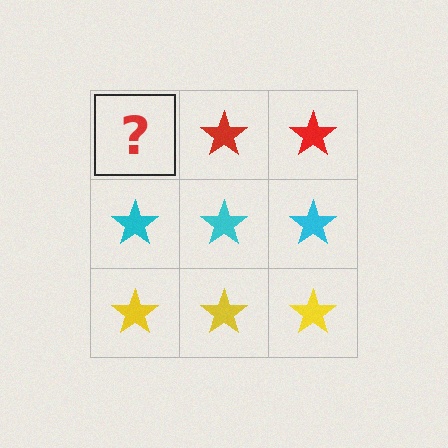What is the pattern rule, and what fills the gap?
The rule is that each row has a consistent color. The gap should be filled with a red star.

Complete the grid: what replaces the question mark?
The question mark should be replaced with a red star.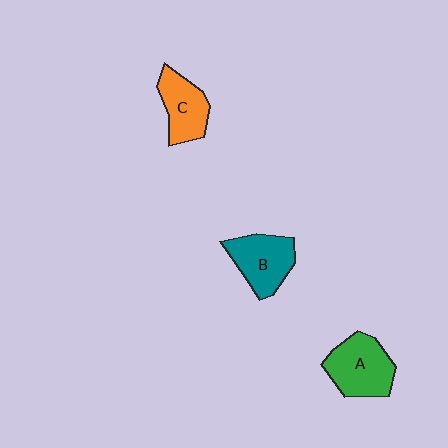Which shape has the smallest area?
Shape C (orange).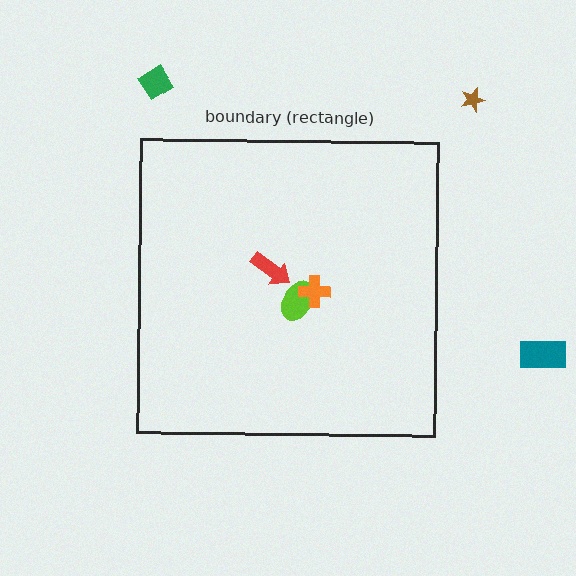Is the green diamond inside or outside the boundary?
Outside.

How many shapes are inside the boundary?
3 inside, 3 outside.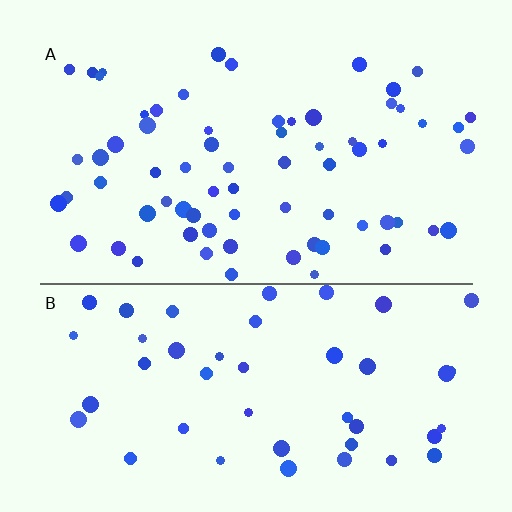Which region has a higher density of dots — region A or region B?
A (the top).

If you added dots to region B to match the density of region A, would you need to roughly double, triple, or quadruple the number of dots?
Approximately double.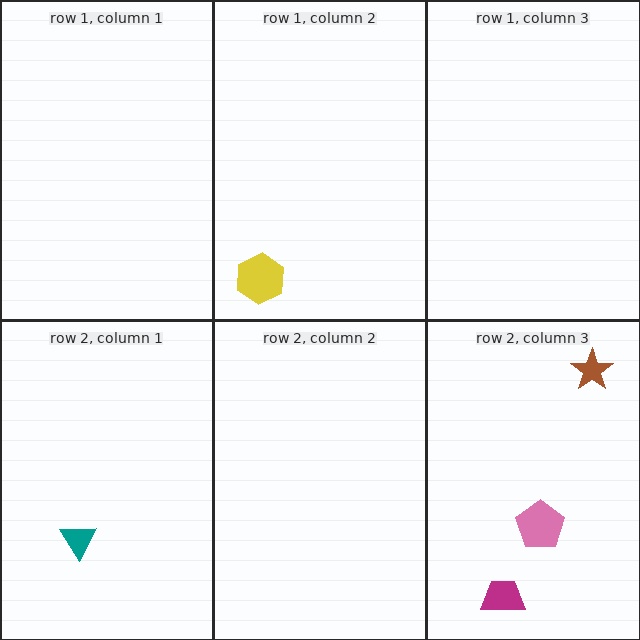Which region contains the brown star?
The row 2, column 3 region.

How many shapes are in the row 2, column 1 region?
1.